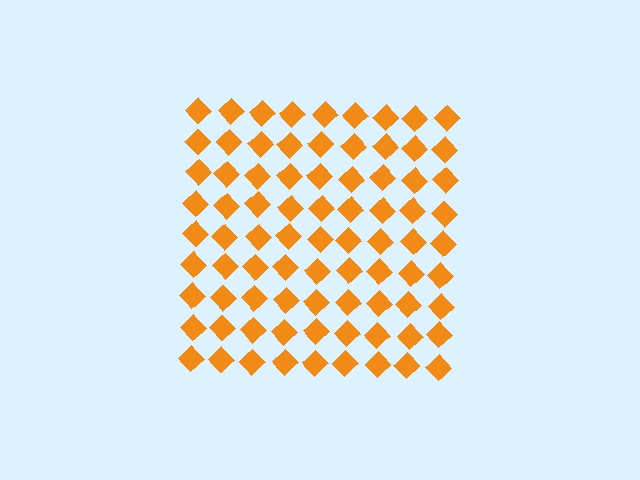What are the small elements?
The small elements are diamonds.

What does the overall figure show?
The overall figure shows a square.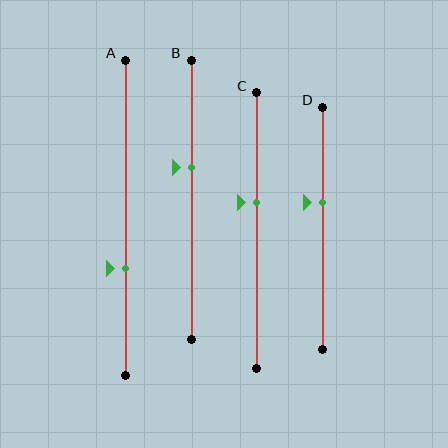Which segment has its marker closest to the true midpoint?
Segment C has its marker closest to the true midpoint.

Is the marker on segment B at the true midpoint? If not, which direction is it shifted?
No, the marker on segment B is shifted upward by about 12% of the segment length.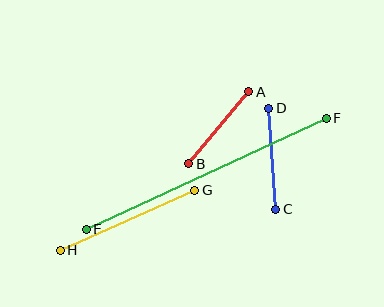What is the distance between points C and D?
The distance is approximately 101 pixels.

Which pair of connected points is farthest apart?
Points E and F are farthest apart.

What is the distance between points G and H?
The distance is approximately 147 pixels.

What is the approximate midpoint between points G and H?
The midpoint is at approximately (127, 220) pixels.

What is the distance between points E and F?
The distance is approximately 264 pixels.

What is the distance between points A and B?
The distance is approximately 93 pixels.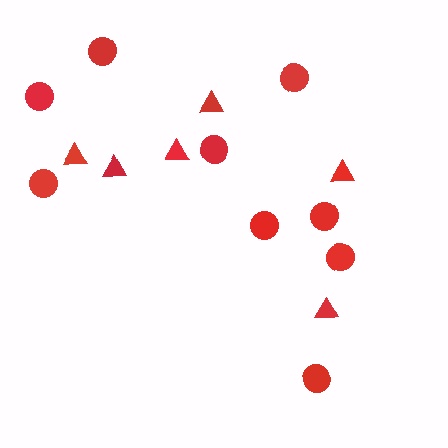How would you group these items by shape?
There are 2 groups: one group of triangles (6) and one group of circles (9).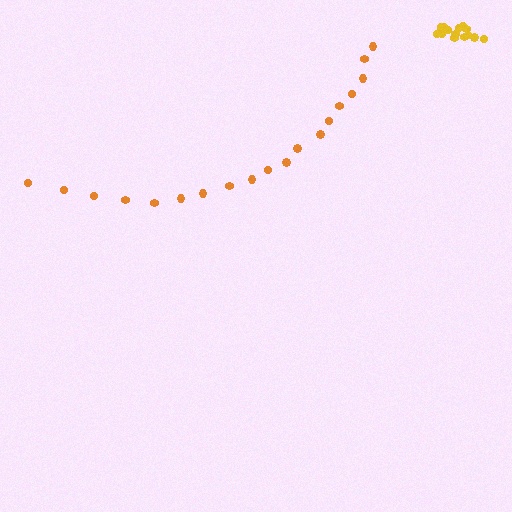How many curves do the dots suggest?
There are 2 distinct paths.